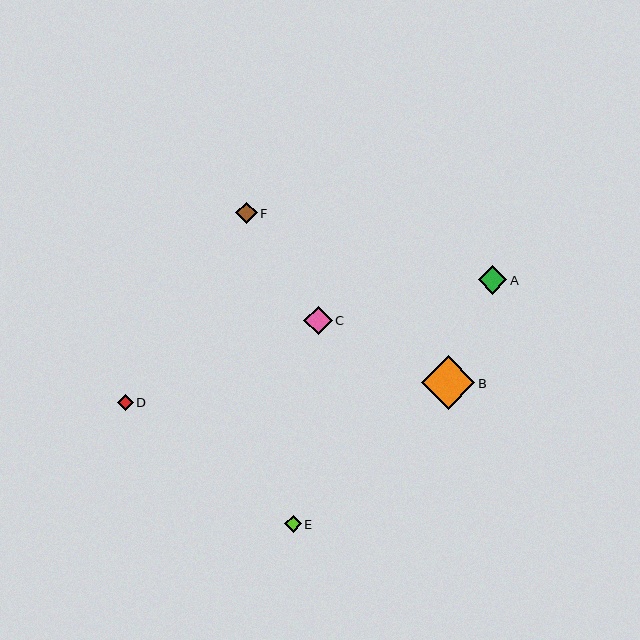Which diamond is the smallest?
Diamond D is the smallest with a size of approximately 16 pixels.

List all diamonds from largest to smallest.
From largest to smallest: B, C, A, F, E, D.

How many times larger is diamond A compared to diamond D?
Diamond A is approximately 1.8 times the size of diamond D.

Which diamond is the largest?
Diamond B is the largest with a size of approximately 54 pixels.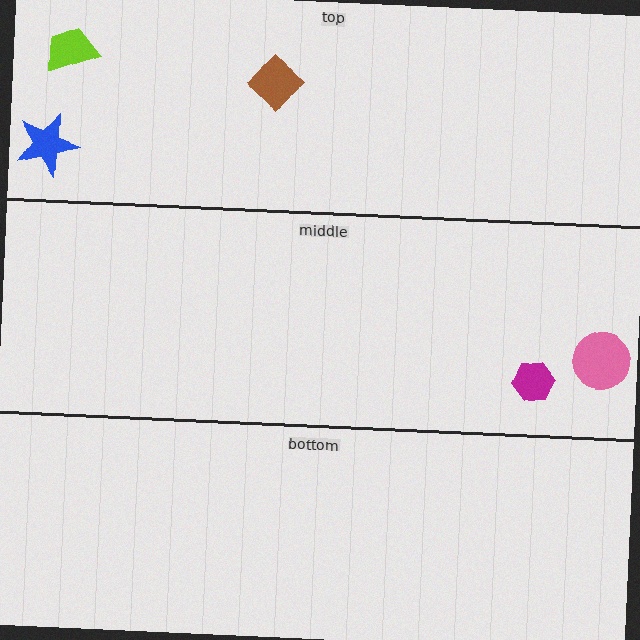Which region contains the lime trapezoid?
The top region.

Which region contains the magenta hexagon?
The middle region.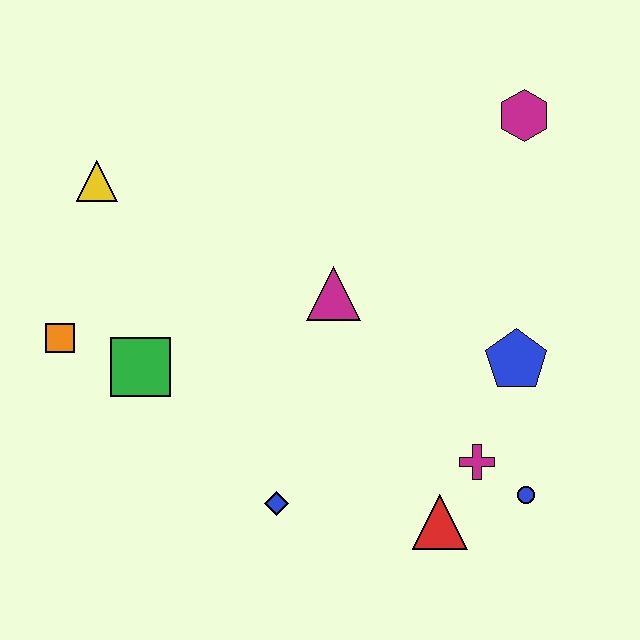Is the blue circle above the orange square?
No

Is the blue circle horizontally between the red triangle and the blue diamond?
No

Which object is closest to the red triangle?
The magenta cross is closest to the red triangle.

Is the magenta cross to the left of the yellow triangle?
No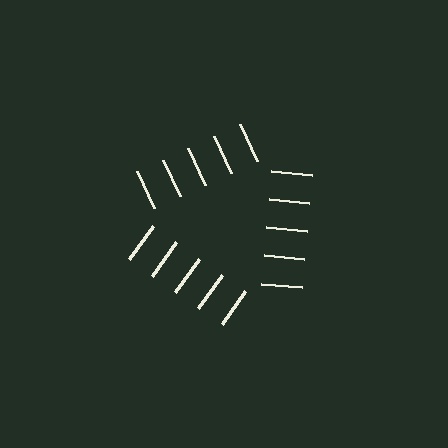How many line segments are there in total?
15 — 5 along each of the 3 edges.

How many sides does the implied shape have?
3 sides — the line-ends trace a triangle.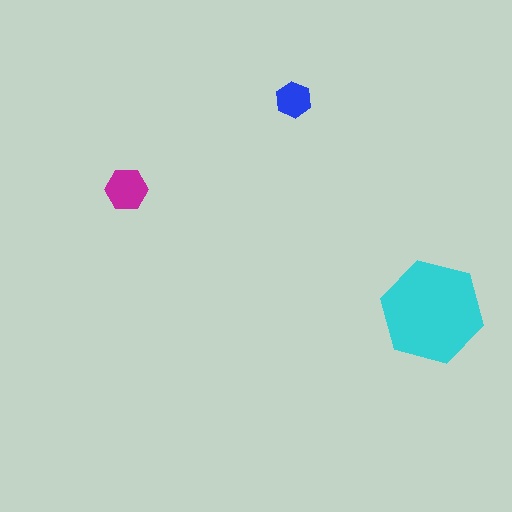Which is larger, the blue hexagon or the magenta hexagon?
The magenta one.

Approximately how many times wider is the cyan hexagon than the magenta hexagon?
About 2.5 times wider.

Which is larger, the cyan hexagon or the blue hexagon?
The cyan one.